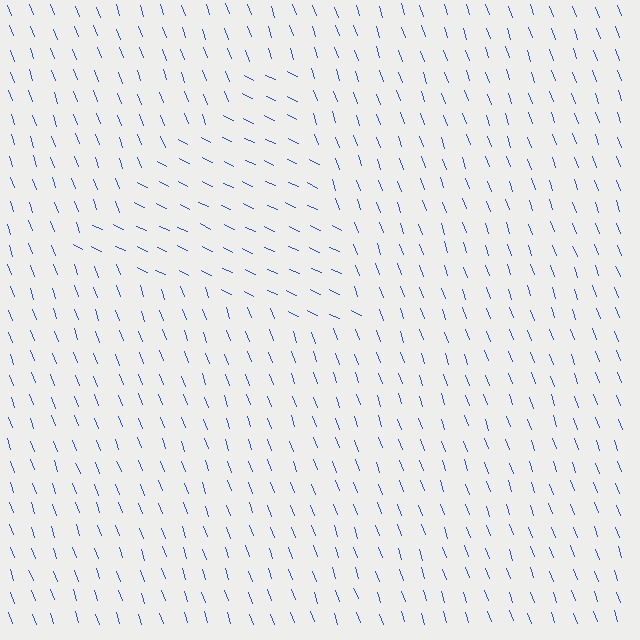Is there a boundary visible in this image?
Yes, there is a texture boundary formed by a change in line orientation.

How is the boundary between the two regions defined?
The boundary is defined purely by a change in line orientation (approximately 45 degrees difference). All lines are the same color and thickness.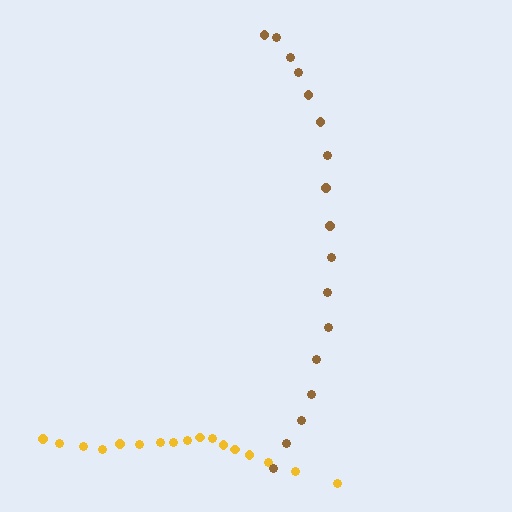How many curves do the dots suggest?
There are 2 distinct paths.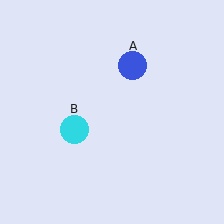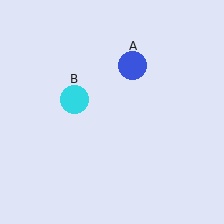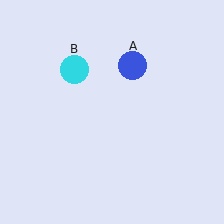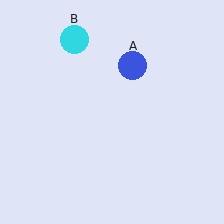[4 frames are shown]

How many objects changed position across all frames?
1 object changed position: cyan circle (object B).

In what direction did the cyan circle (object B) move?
The cyan circle (object B) moved up.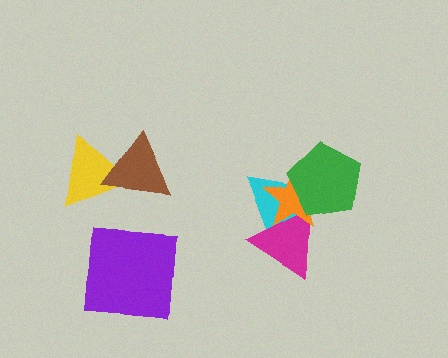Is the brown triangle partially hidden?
No, no other shape covers it.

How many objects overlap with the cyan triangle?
3 objects overlap with the cyan triangle.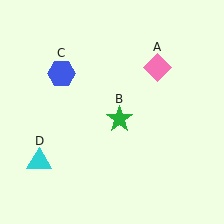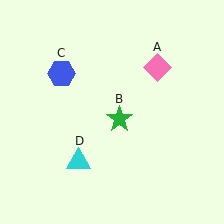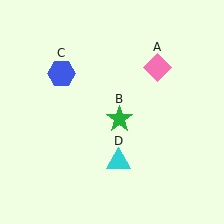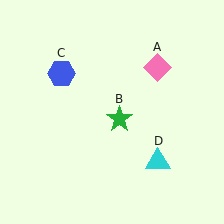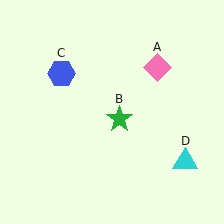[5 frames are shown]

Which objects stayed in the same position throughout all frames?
Pink diamond (object A) and green star (object B) and blue hexagon (object C) remained stationary.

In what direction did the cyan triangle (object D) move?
The cyan triangle (object D) moved right.